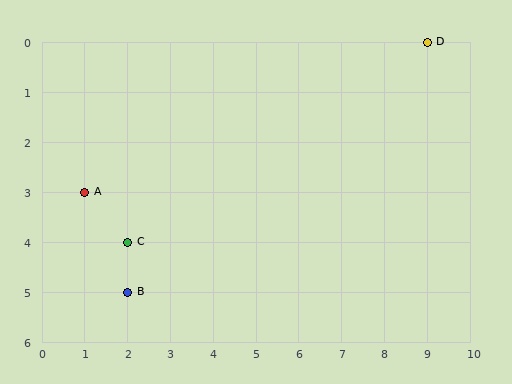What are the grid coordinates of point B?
Point B is at grid coordinates (2, 5).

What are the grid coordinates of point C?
Point C is at grid coordinates (2, 4).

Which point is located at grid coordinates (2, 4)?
Point C is at (2, 4).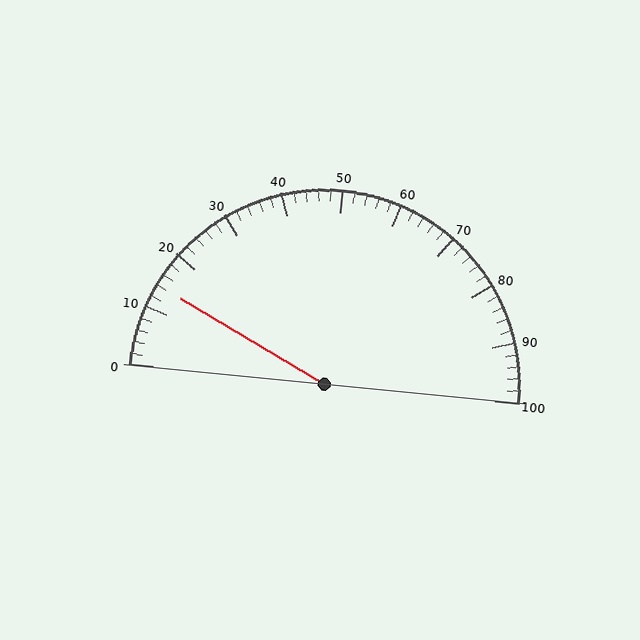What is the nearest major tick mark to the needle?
The nearest major tick mark is 10.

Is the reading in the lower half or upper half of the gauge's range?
The reading is in the lower half of the range (0 to 100).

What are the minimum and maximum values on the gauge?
The gauge ranges from 0 to 100.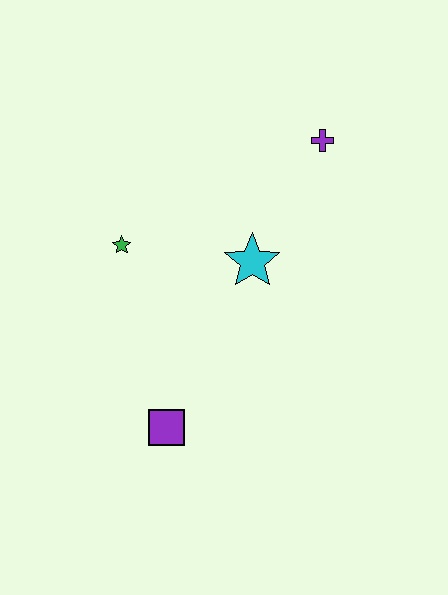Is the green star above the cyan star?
Yes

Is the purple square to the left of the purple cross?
Yes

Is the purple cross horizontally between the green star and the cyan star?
No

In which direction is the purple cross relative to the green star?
The purple cross is to the right of the green star.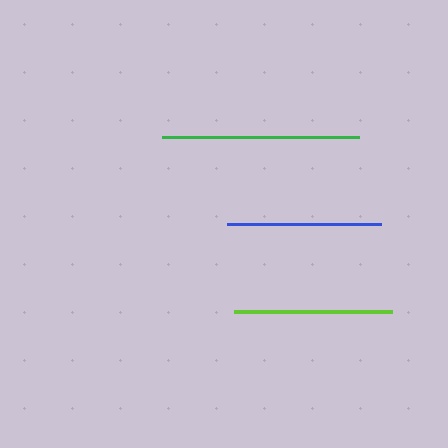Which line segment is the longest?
The green line is the longest at approximately 197 pixels.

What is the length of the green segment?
The green segment is approximately 197 pixels long.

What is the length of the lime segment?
The lime segment is approximately 158 pixels long.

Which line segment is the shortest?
The blue line is the shortest at approximately 154 pixels.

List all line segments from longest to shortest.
From longest to shortest: green, lime, blue.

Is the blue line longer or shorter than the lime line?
The lime line is longer than the blue line.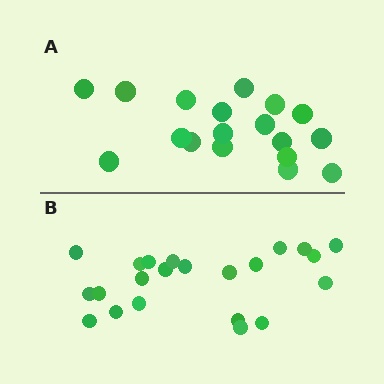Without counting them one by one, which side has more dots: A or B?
Region B (the bottom region) has more dots.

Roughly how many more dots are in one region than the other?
Region B has about 4 more dots than region A.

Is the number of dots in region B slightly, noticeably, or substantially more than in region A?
Region B has only slightly more — the two regions are fairly close. The ratio is roughly 1.2 to 1.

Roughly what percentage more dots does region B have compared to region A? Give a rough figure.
About 20% more.